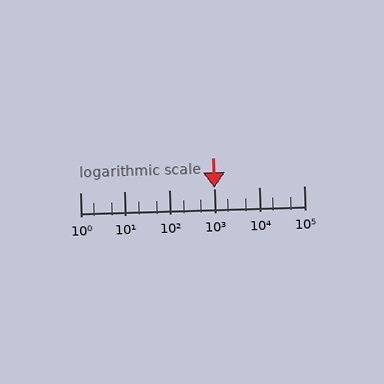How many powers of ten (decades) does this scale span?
The scale spans 5 decades, from 1 to 100000.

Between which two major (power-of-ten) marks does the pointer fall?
The pointer is between 1000 and 10000.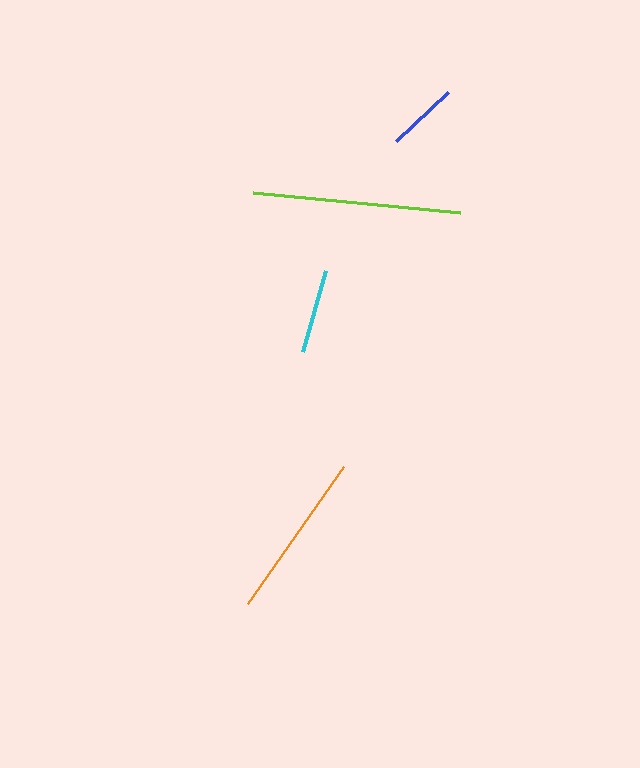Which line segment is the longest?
The lime line is the longest at approximately 208 pixels.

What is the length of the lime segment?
The lime segment is approximately 208 pixels long.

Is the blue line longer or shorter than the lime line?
The lime line is longer than the blue line.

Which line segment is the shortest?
The blue line is the shortest at approximately 71 pixels.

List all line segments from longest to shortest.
From longest to shortest: lime, orange, cyan, blue.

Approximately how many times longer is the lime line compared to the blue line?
The lime line is approximately 2.9 times the length of the blue line.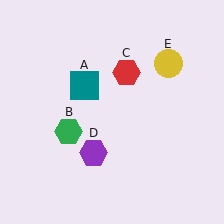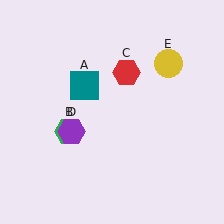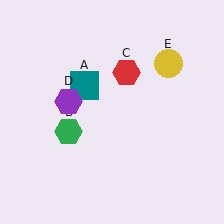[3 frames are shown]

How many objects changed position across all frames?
1 object changed position: purple hexagon (object D).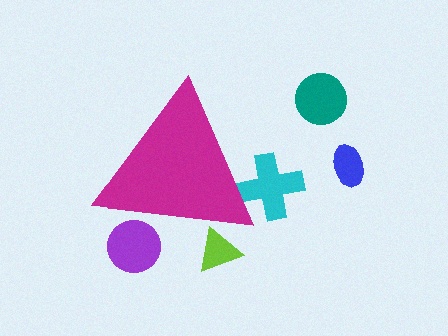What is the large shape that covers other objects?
A magenta triangle.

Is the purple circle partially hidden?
Yes, the purple circle is partially hidden behind the magenta triangle.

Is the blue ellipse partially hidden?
No, the blue ellipse is fully visible.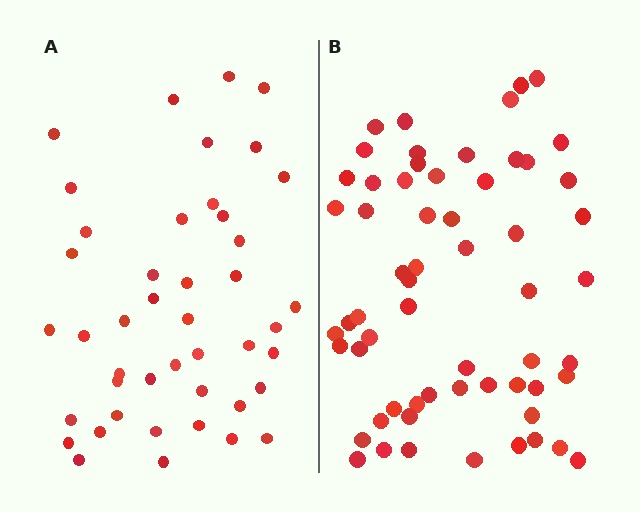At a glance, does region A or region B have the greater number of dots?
Region B (the right region) has more dots.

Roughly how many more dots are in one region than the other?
Region B has approximately 15 more dots than region A.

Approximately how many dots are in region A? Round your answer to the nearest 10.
About 40 dots. (The exact count is 44, which rounds to 40.)